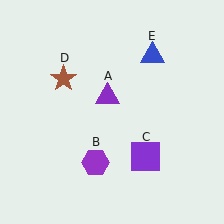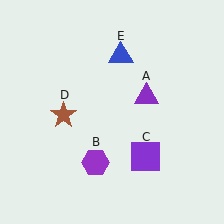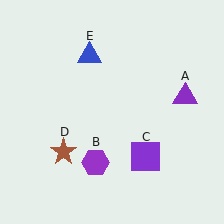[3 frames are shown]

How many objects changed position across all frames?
3 objects changed position: purple triangle (object A), brown star (object D), blue triangle (object E).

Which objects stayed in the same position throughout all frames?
Purple hexagon (object B) and purple square (object C) remained stationary.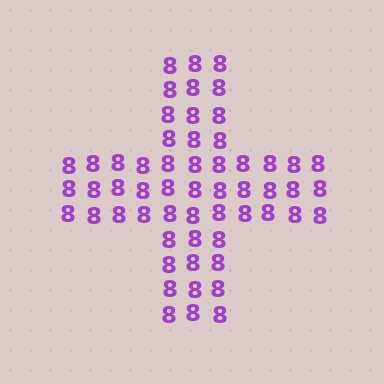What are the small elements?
The small elements are digit 8's.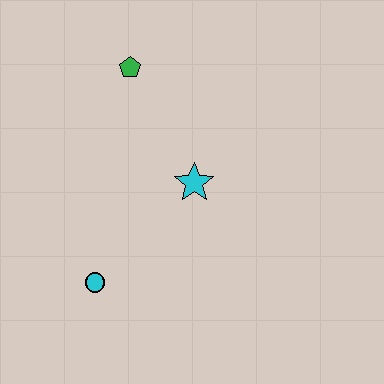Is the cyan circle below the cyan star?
Yes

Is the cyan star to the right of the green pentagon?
Yes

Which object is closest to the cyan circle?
The cyan star is closest to the cyan circle.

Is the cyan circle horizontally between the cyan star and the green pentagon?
No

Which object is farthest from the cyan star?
The cyan circle is farthest from the cyan star.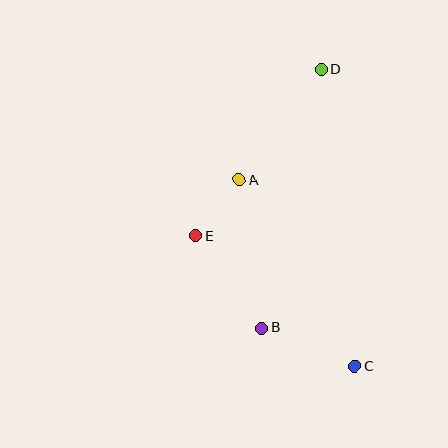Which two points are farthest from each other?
Points C and D are farthest from each other.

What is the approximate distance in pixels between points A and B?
The distance between A and B is approximately 150 pixels.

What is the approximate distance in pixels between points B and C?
The distance between B and C is approximately 100 pixels.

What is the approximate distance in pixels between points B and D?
The distance between B and D is approximately 265 pixels.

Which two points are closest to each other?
Points A and E are closest to each other.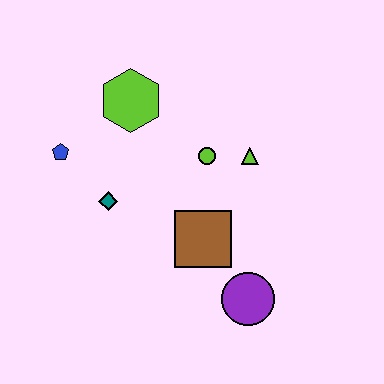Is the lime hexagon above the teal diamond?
Yes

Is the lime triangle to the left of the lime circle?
No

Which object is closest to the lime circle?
The lime triangle is closest to the lime circle.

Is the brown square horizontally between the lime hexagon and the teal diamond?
No